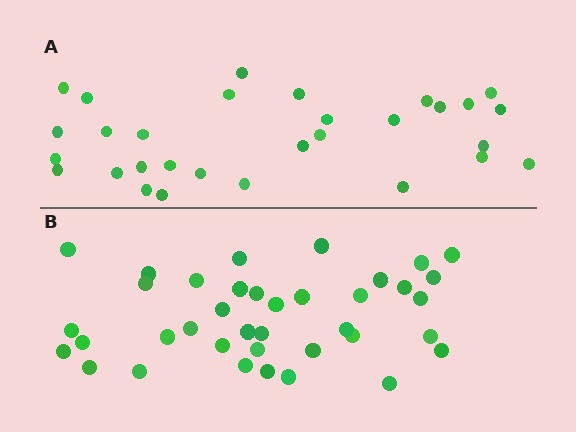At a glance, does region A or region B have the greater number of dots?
Region B (the bottom region) has more dots.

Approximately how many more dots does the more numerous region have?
Region B has roughly 8 or so more dots than region A.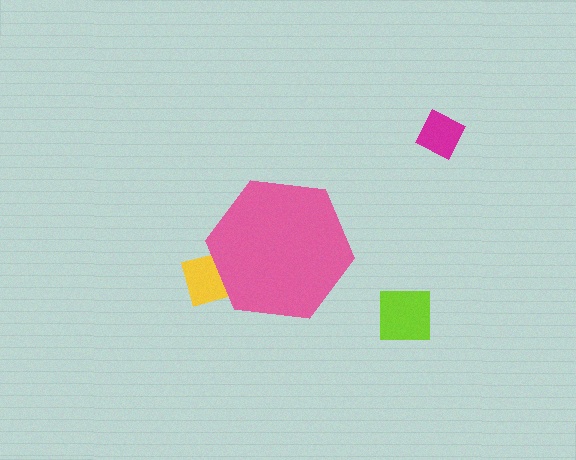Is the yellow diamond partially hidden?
Yes, the yellow diamond is partially hidden behind the pink hexagon.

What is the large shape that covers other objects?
A pink hexagon.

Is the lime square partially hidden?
No, the lime square is fully visible.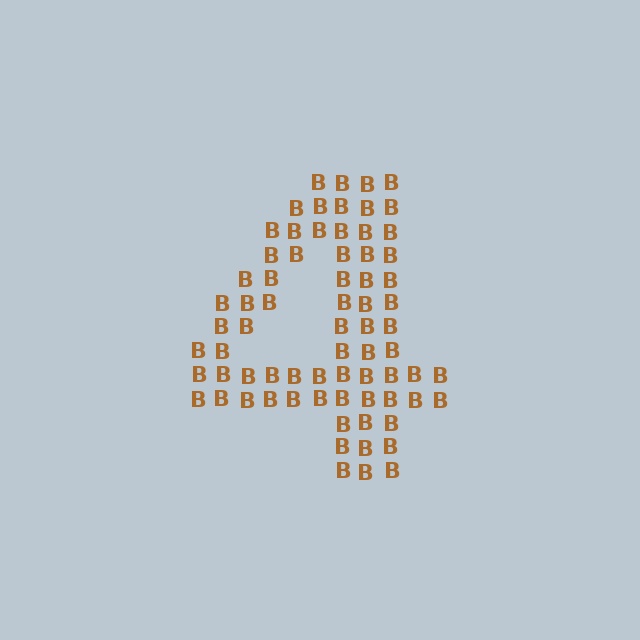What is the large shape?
The large shape is the digit 4.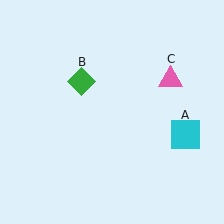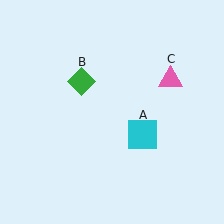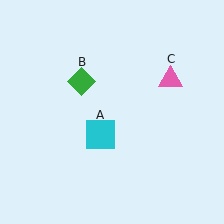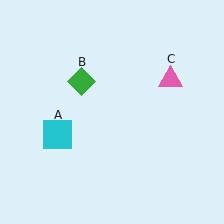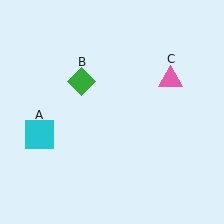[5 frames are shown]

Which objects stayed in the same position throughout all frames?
Green diamond (object B) and pink triangle (object C) remained stationary.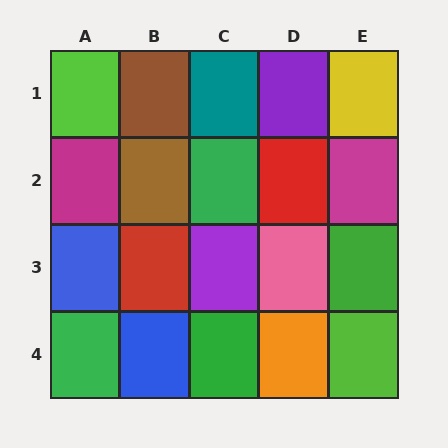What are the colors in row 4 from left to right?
Green, blue, green, orange, lime.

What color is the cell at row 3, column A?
Blue.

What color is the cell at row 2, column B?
Brown.